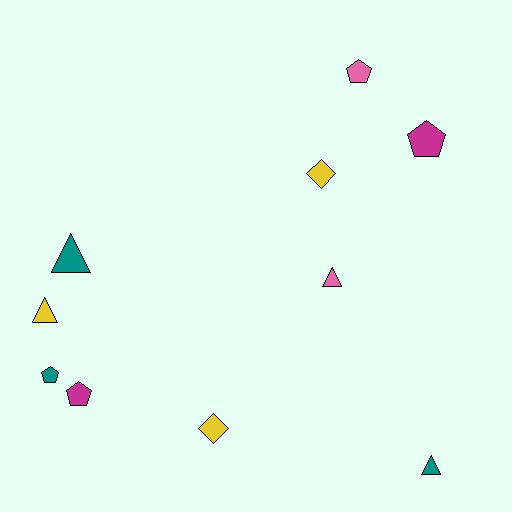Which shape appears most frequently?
Triangle, with 4 objects.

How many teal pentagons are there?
There is 1 teal pentagon.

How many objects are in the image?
There are 10 objects.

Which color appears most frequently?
Teal, with 3 objects.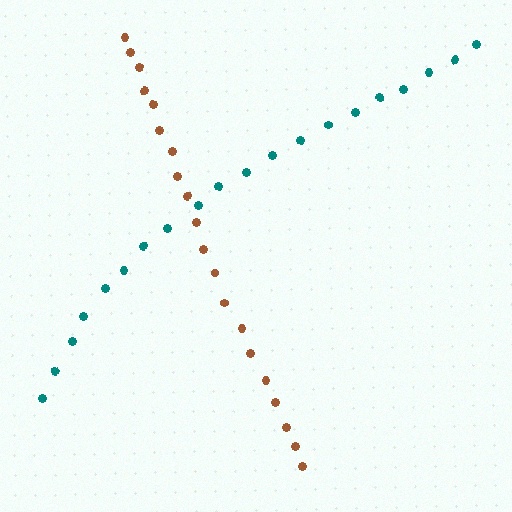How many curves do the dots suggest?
There are 2 distinct paths.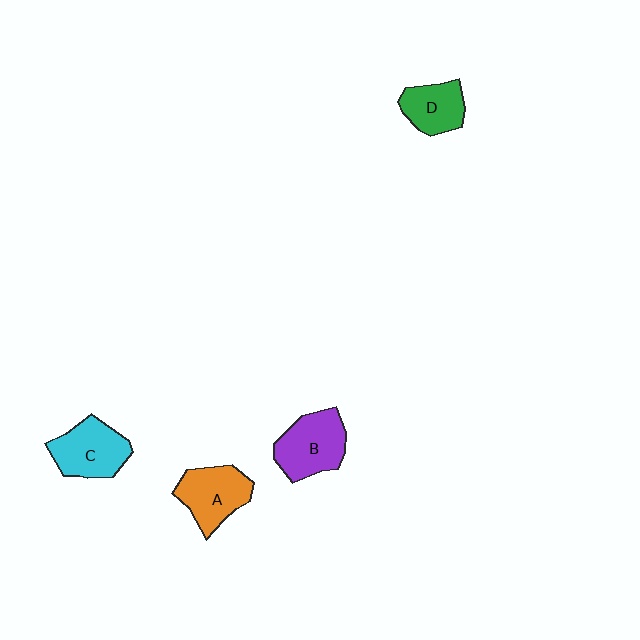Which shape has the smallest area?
Shape D (green).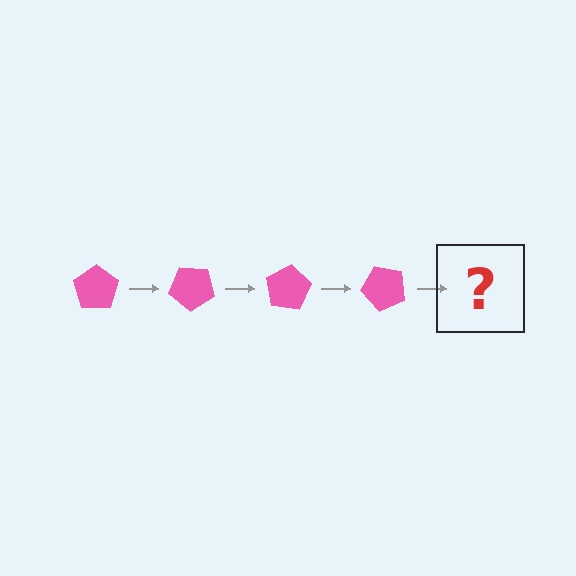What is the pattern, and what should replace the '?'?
The pattern is that the pentagon rotates 40 degrees each step. The '?' should be a pink pentagon rotated 160 degrees.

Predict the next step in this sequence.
The next step is a pink pentagon rotated 160 degrees.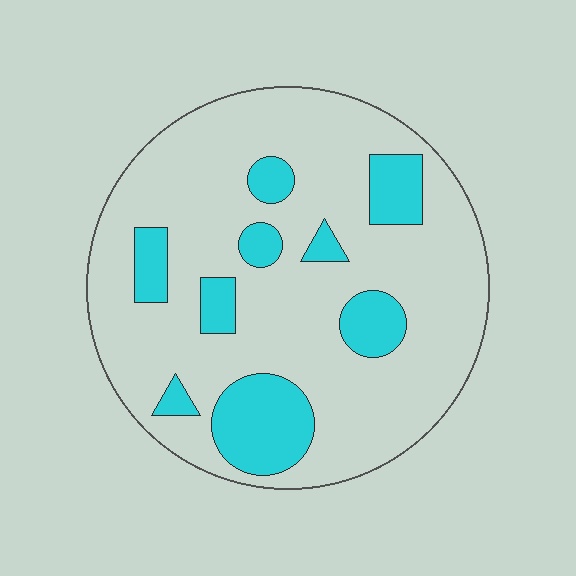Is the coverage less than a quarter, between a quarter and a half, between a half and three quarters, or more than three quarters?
Less than a quarter.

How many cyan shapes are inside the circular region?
9.